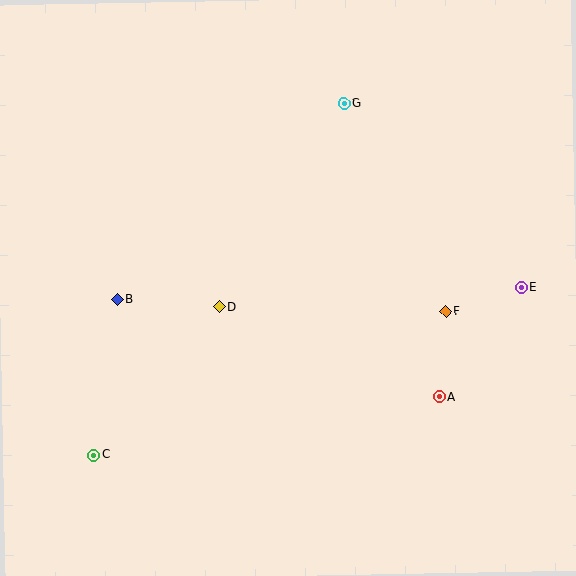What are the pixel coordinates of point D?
Point D is at (220, 307).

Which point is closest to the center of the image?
Point D at (220, 307) is closest to the center.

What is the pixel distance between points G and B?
The distance between G and B is 300 pixels.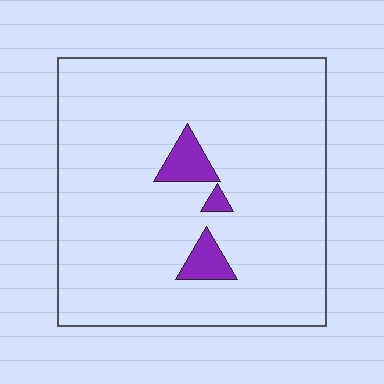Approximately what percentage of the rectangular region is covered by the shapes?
Approximately 5%.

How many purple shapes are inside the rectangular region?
3.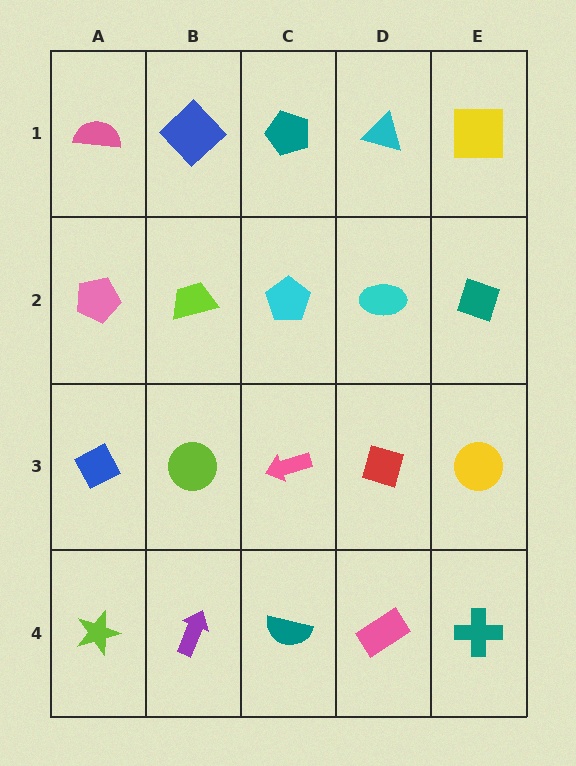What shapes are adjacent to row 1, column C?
A cyan pentagon (row 2, column C), a blue diamond (row 1, column B), a cyan triangle (row 1, column D).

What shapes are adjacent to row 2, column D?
A cyan triangle (row 1, column D), a red diamond (row 3, column D), a cyan pentagon (row 2, column C), a teal diamond (row 2, column E).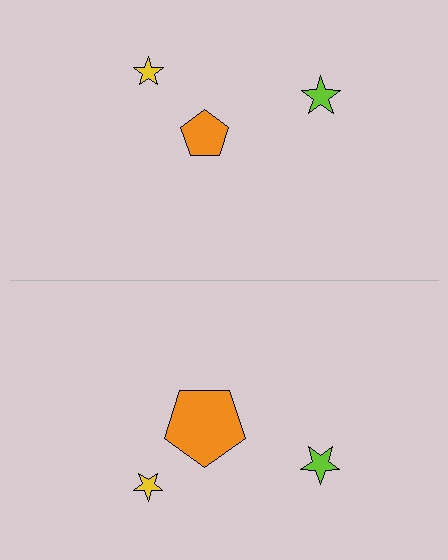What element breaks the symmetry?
The orange pentagon on the bottom side has a different size than its mirror counterpart.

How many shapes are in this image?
There are 6 shapes in this image.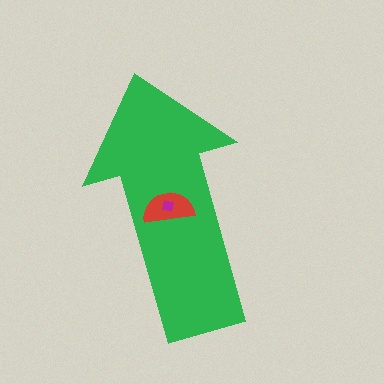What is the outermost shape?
The green arrow.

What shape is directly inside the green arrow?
The red semicircle.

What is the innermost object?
The magenta square.